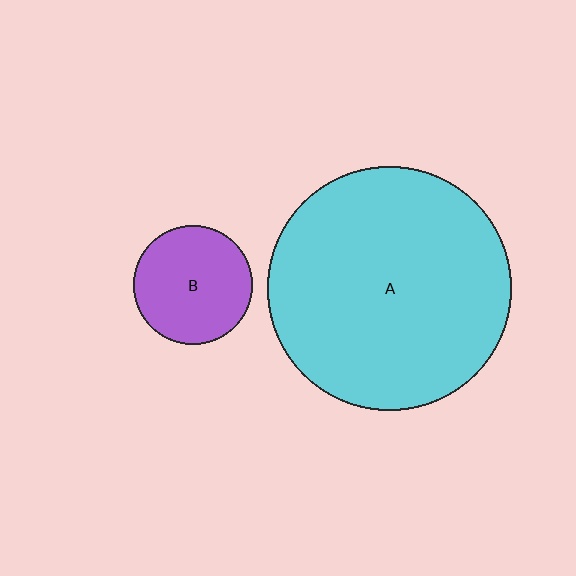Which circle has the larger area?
Circle A (cyan).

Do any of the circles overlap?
No, none of the circles overlap.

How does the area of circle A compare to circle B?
Approximately 4.2 times.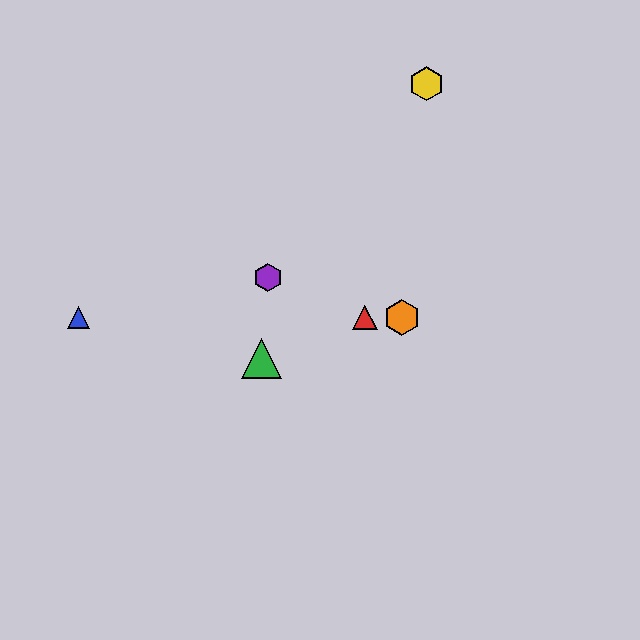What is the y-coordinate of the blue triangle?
The blue triangle is at y≈318.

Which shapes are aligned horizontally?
The red triangle, the blue triangle, the orange hexagon are aligned horizontally.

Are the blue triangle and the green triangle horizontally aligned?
No, the blue triangle is at y≈318 and the green triangle is at y≈359.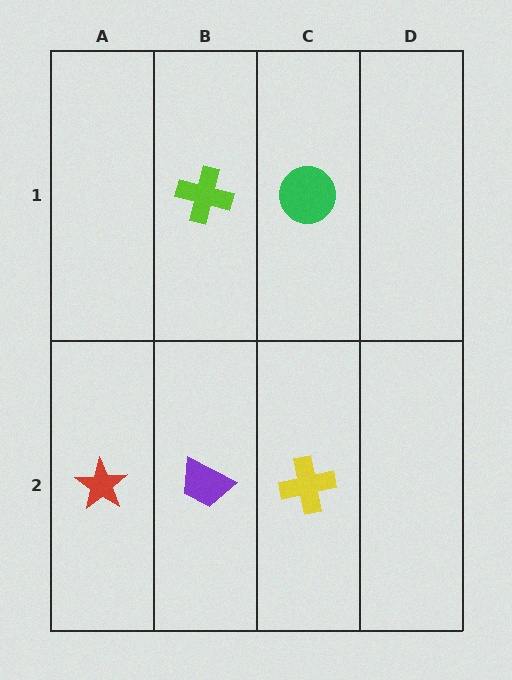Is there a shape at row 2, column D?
No, that cell is empty.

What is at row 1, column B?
A lime cross.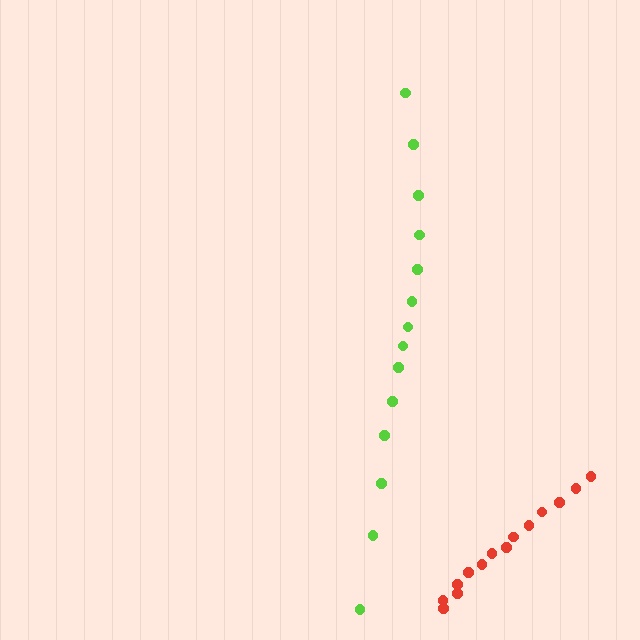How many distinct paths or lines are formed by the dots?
There are 2 distinct paths.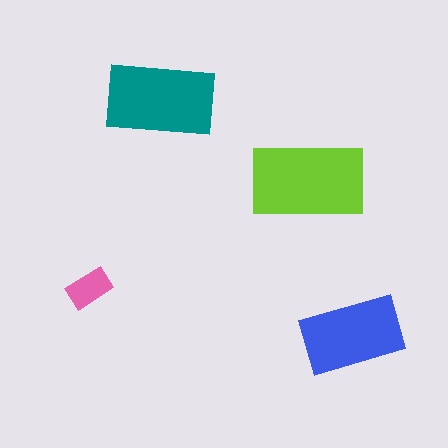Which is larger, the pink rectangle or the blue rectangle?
The blue one.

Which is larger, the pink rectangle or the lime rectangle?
The lime one.